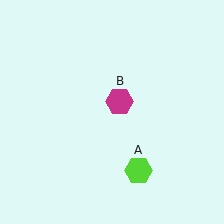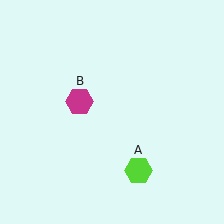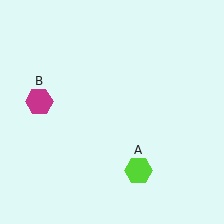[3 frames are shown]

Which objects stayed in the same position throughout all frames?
Lime hexagon (object A) remained stationary.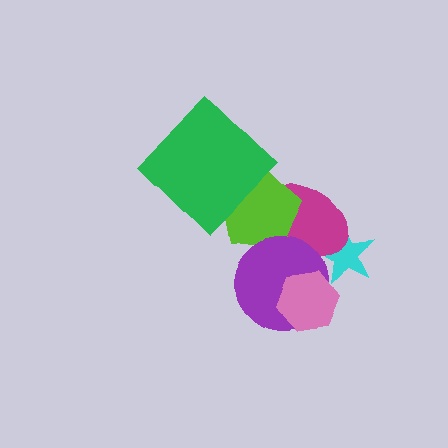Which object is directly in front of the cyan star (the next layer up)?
The magenta ellipse is directly in front of the cyan star.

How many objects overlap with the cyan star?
2 objects overlap with the cyan star.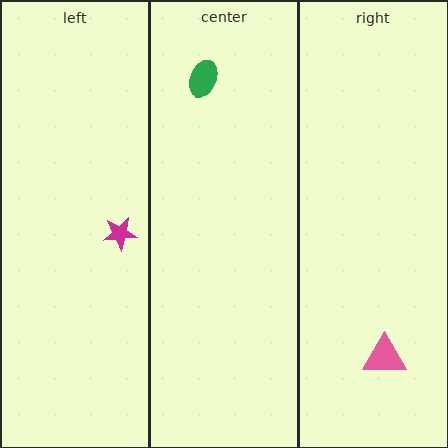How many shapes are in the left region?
1.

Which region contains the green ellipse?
The center region.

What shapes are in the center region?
The green ellipse.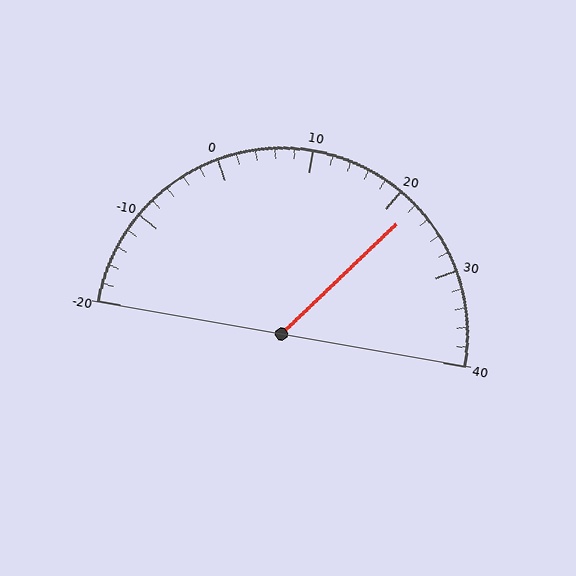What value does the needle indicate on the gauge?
The needle indicates approximately 22.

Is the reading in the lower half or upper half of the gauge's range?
The reading is in the upper half of the range (-20 to 40).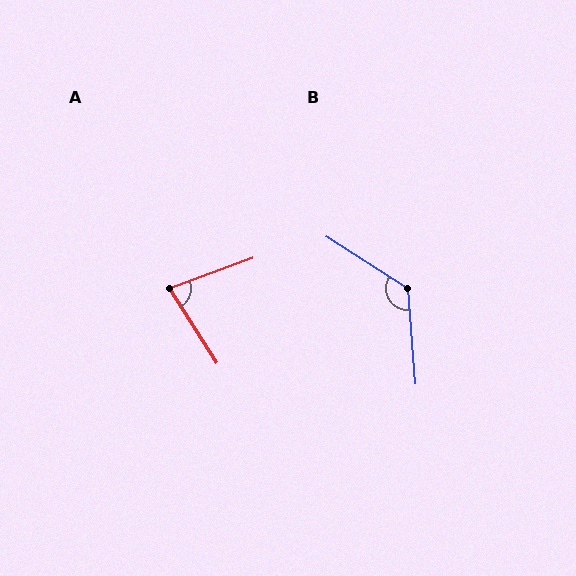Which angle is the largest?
B, at approximately 127 degrees.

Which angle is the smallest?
A, at approximately 78 degrees.